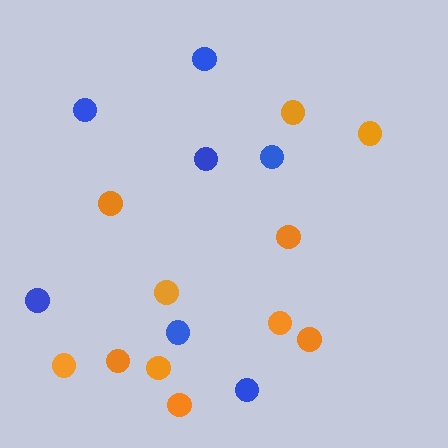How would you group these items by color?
There are 2 groups: one group of orange circles (11) and one group of blue circles (7).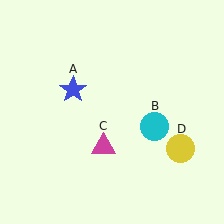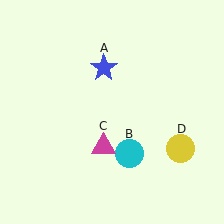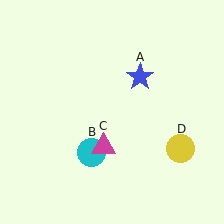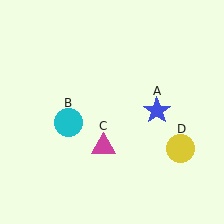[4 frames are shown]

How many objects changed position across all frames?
2 objects changed position: blue star (object A), cyan circle (object B).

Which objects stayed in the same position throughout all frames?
Magenta triangle (object C) and yellow circle (object D) remained stationary.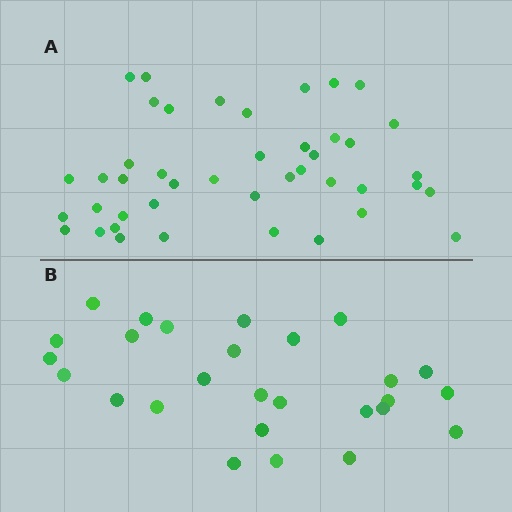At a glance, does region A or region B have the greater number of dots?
Region A (the top region) has more dots.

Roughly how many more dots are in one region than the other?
Region A has approximately 15 more dots than region B.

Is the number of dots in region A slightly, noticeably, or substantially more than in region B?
Region A has substantially more. The ratio is roughly 1.6 to 1.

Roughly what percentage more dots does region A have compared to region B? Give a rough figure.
About 60% more.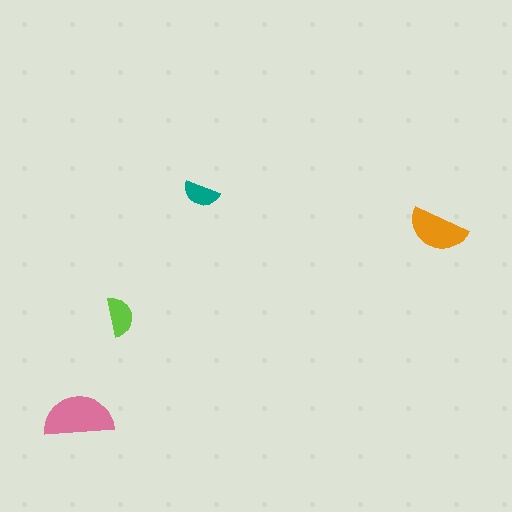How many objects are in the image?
There are 4 objects in the image.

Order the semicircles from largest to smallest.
the pink one, the orange one, the lime one, the teal one.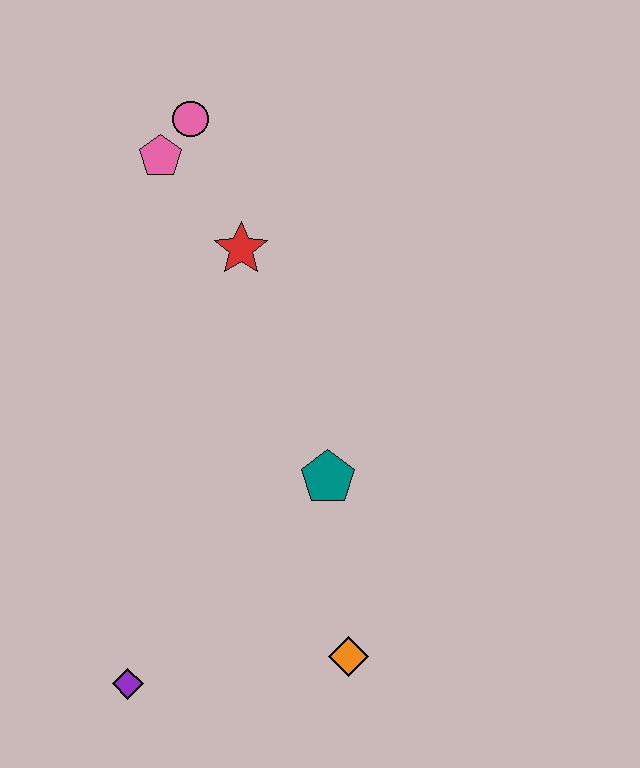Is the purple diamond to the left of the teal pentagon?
Yes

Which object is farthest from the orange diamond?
The pink circle is farthest from the orange diamond.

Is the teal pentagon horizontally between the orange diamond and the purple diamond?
Yes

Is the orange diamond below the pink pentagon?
Yes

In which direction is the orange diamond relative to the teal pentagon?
The orange diamond is below the teal pentagon.